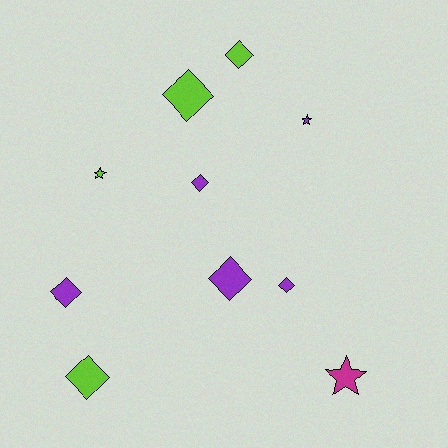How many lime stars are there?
There is 1 lime star.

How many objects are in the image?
There are 10 objects.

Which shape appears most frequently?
Diamond, with 7 objects.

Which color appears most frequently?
Purple, with 5 objects.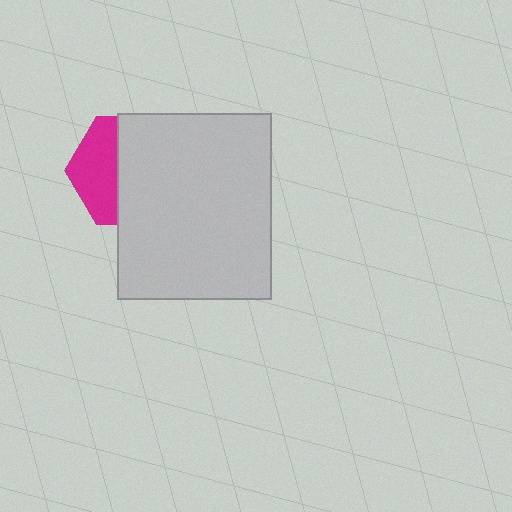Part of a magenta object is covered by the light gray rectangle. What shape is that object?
It is a hexagon.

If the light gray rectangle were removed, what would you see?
You would see the complete magenta hexagon.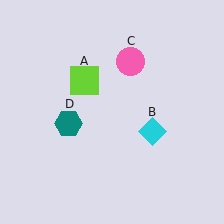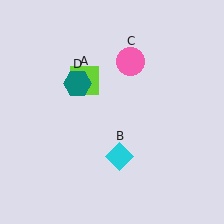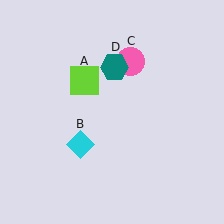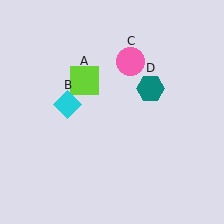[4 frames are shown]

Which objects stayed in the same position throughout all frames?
Lime square (object A) and pink circle (object C) remained stationary.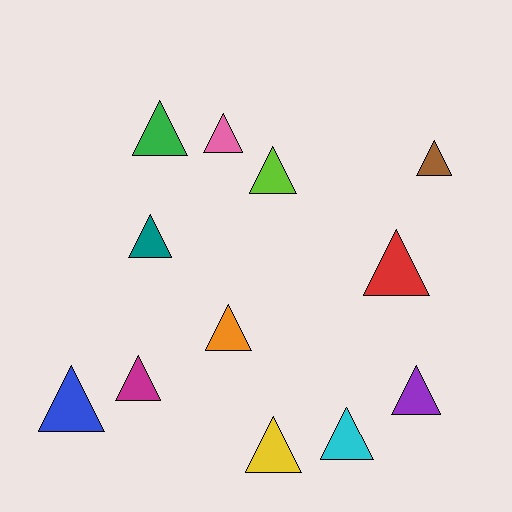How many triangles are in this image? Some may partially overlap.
There are 12 triangles.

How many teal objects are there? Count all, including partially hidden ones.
There is 1 teal object.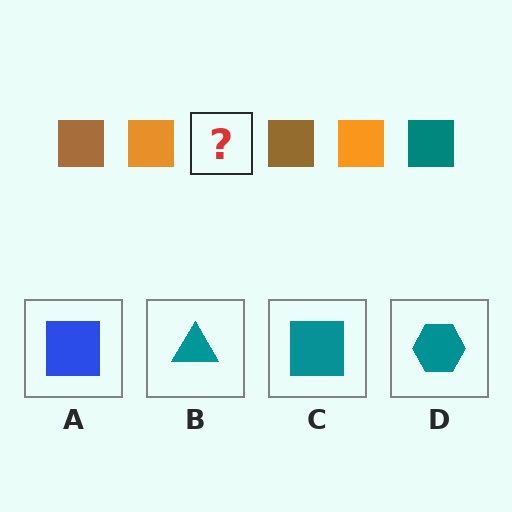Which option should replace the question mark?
Option C.